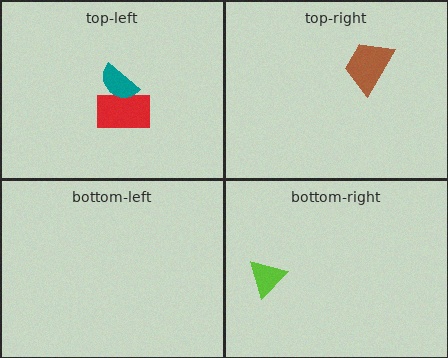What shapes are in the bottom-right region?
The lime triangle.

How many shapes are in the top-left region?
2.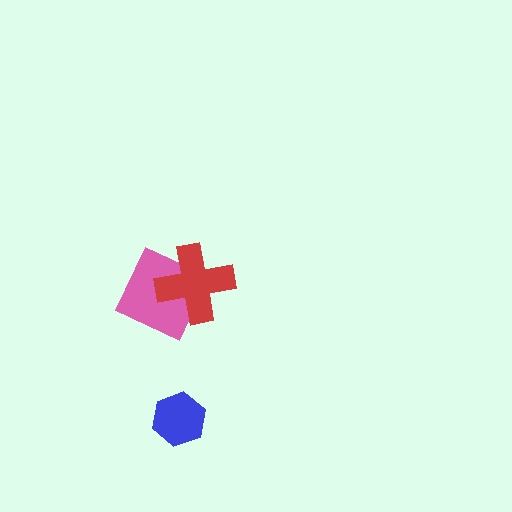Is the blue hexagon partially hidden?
No, no other shape covers it.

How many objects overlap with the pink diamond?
1 object overlaps with the pink diamond.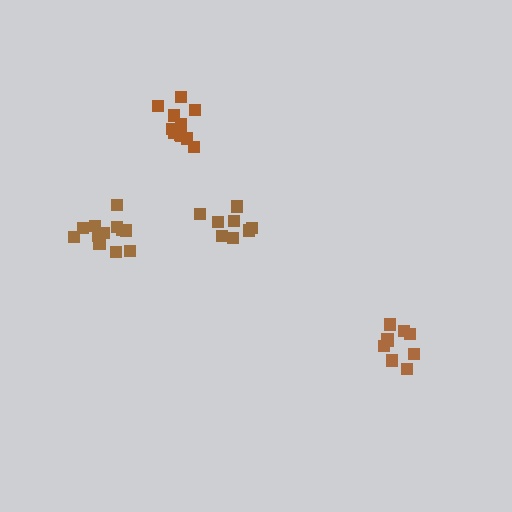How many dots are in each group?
Group 1: 9 dots, Group 2: 11 dots, Group 3: 8 dots, Group 4: 12 dots (40 total).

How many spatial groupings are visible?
There are 4 spatial groupings.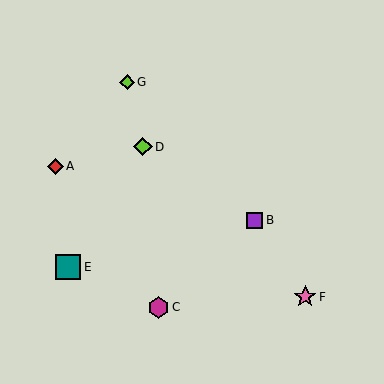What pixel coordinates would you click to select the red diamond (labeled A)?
Click at (56, 166) to select the red diamond A.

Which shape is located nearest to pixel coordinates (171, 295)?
The magenta hexagon (labeled C) at (159, 307) is nearest to that location.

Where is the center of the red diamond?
The center of the red diamond is at (56, 166).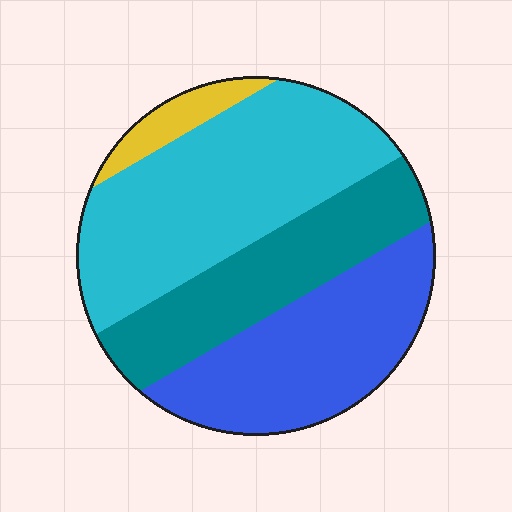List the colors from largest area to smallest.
From largest to smallest: cyan, blue, teal, yellow.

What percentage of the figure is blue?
Blue covers 30% of the figure.